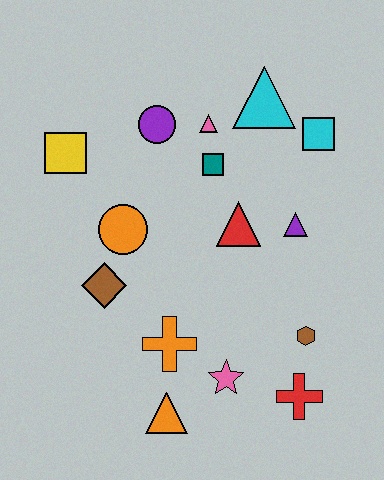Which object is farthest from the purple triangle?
The yellow square is farthest from the purple triangle.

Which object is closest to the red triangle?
The purple triangle is closest to the red triangle.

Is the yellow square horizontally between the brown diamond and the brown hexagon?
No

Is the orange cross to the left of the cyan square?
Yes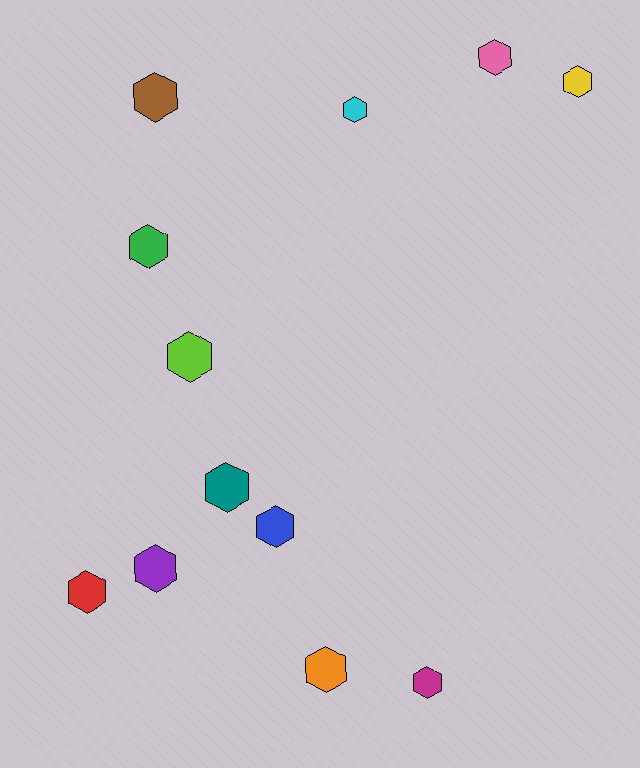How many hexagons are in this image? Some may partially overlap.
There are 12 hexagons.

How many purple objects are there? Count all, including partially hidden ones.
There is 1 purple object.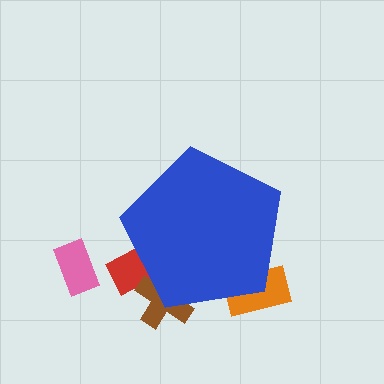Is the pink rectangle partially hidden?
No, the pink rectangle is fully visible.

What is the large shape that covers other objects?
A blue pentagon.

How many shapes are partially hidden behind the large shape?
3 shapes are partially hidden.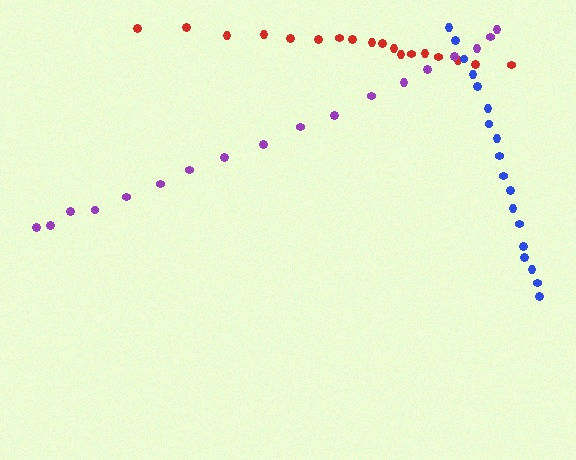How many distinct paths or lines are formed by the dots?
There are 3 distinct paths.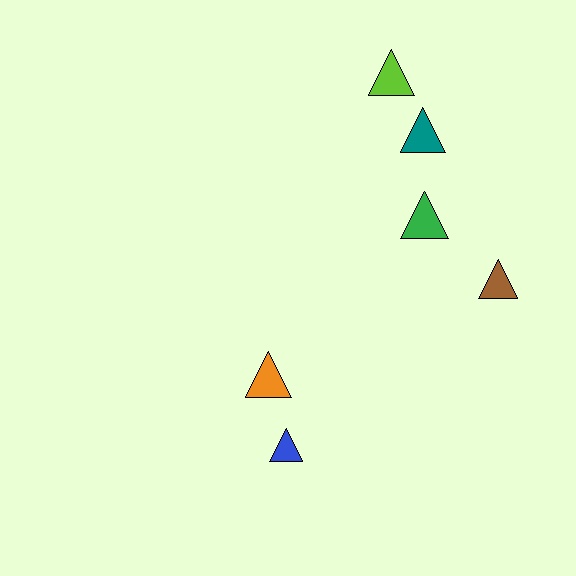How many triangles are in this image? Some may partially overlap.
There are 6 triangles.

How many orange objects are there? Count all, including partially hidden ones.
There is 1 orange object.